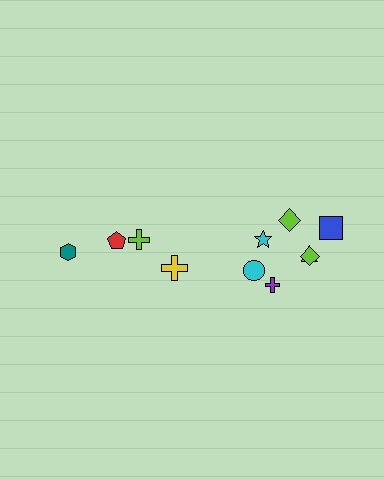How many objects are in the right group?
There are 7 objects.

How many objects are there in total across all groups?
There are 11 objects.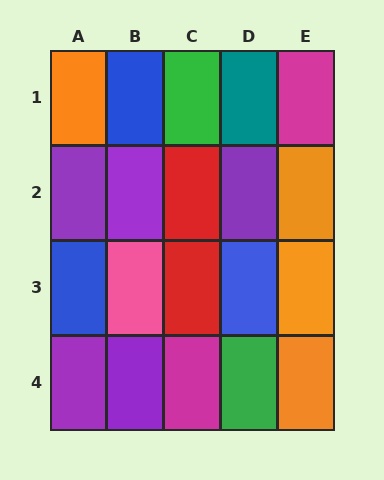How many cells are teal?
1 cell is teal.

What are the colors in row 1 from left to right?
Orange, blue, green, teal, magenta.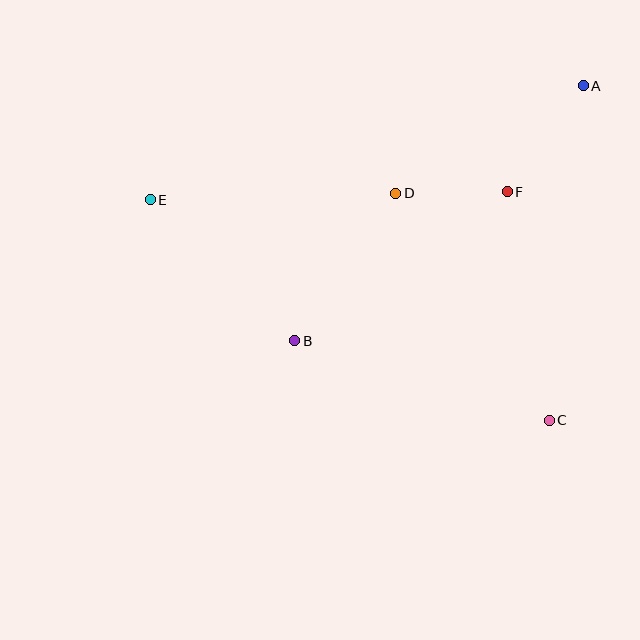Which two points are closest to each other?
Points D and F are closest to each other.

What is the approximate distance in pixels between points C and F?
The distance between C and F is approximately 232 pixels.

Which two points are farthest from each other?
Points C and E are farthest from each other.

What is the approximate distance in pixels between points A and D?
The distance between A and D is approximately 216 pixels.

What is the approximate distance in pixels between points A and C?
The distance between A and C is approximately 336 pixels.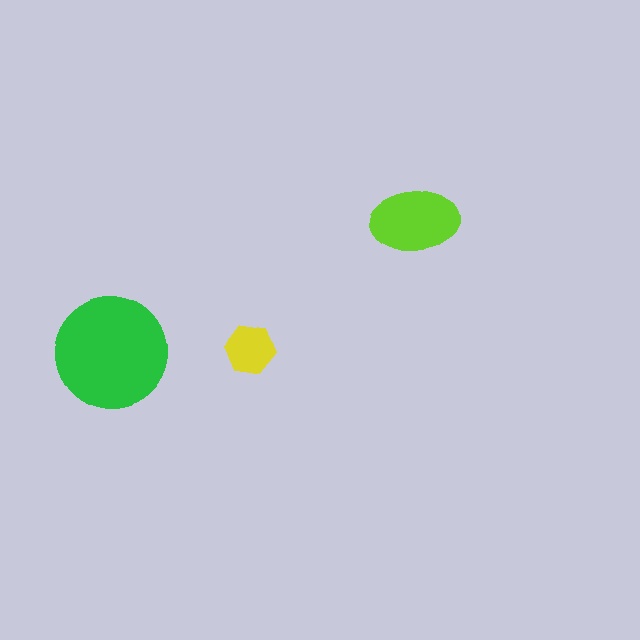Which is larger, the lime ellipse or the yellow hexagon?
The lime ellipse.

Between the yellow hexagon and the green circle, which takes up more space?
The green circle.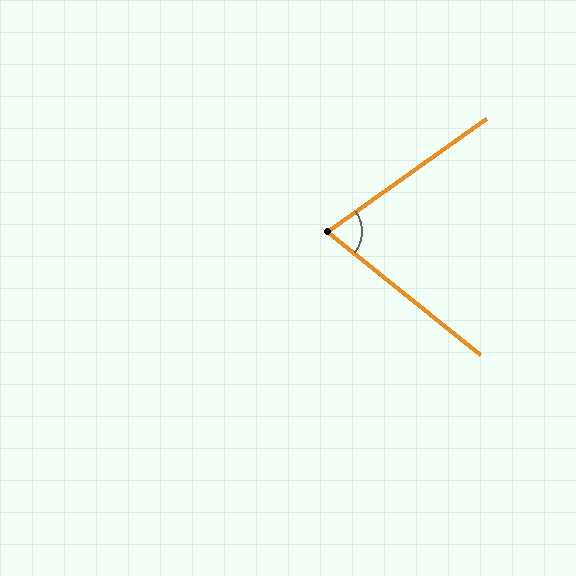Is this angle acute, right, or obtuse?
It is acute.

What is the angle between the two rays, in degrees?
Approximately 74 degrees.